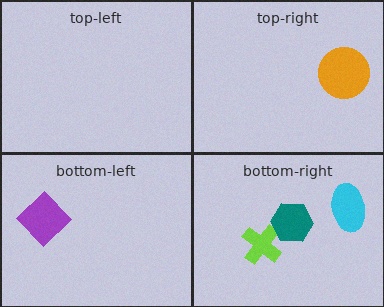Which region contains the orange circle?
The top-right region.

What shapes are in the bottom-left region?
The purple diamond.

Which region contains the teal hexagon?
The bottom-right region.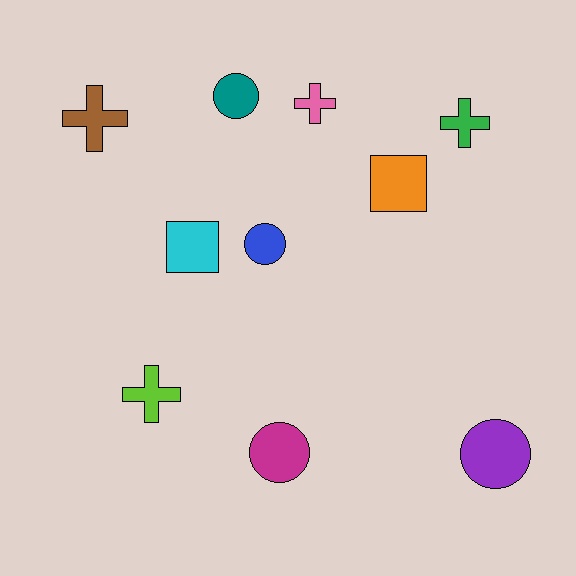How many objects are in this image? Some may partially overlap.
There are 10 objects.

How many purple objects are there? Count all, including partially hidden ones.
There is 1 purple object.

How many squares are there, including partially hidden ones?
There are 2 squares.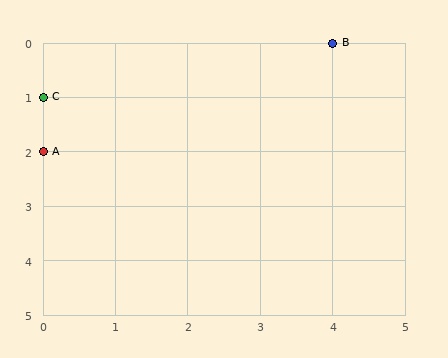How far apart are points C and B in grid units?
Points C and B are 4 columns and 1 row apart (about 4.1 grid units diagonally).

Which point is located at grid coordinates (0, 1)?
Point C is at (0, 1).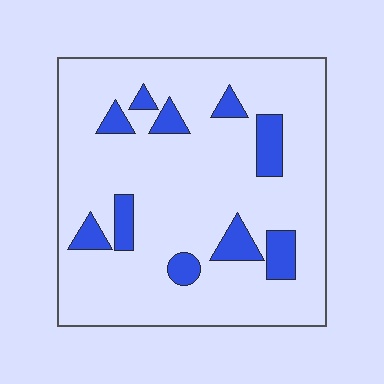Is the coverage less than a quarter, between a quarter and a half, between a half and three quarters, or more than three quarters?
Less than a quarter.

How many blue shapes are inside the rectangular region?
10.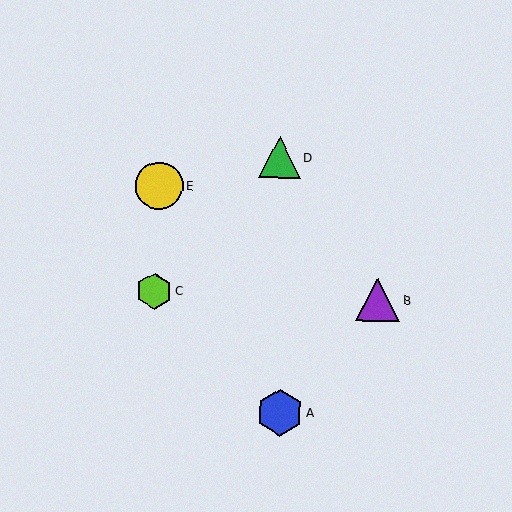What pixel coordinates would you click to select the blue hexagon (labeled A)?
Click at (280, 413) to select the blue hexagon A.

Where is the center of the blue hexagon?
The center of the blue hexagon is at (280, 413).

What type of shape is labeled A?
Shape A is a blue hexagon.